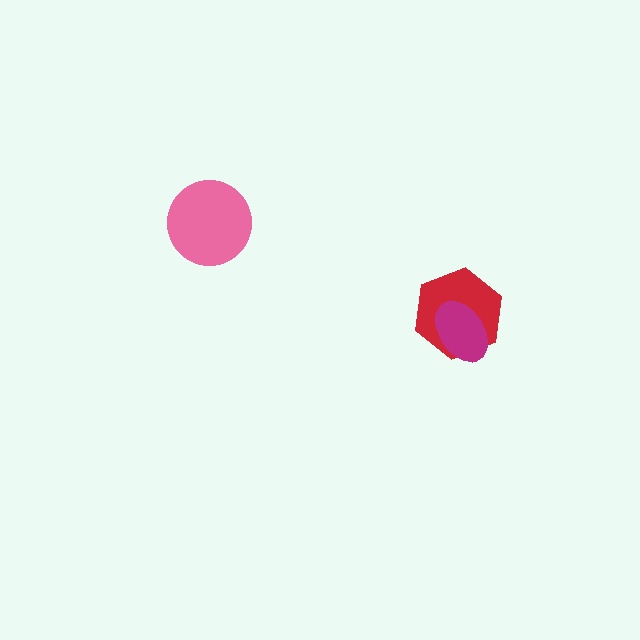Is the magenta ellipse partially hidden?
No, no other shape covers it.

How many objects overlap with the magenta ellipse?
1 object overlaps with the magenta ellipse.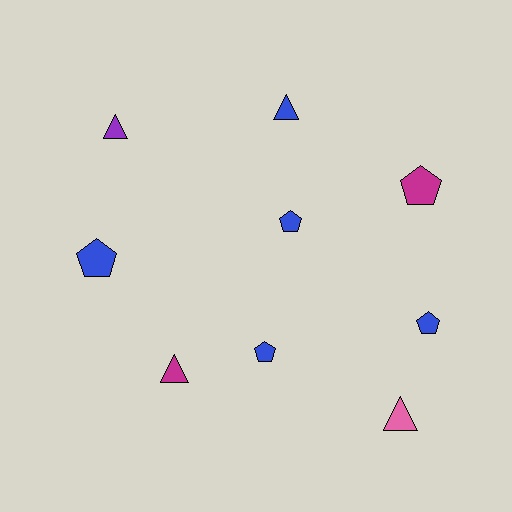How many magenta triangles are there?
There is 1 magenta triangle.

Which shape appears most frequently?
Pentagon, with 5 objects.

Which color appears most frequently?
Blue, with 5 objects.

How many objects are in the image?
There are 9 objects.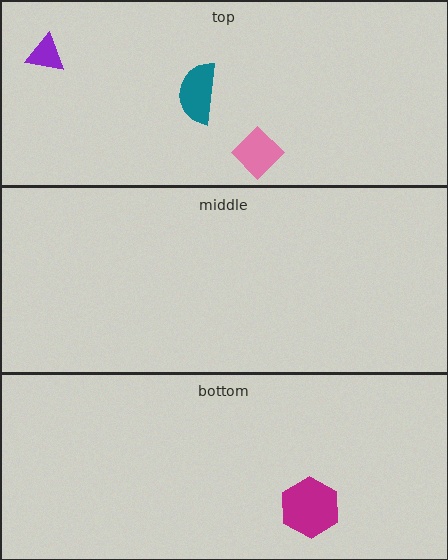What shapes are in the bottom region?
The magenta hexagon.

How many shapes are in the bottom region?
1.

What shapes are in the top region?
The teal semicircle, the pink diamond, the purple triangle.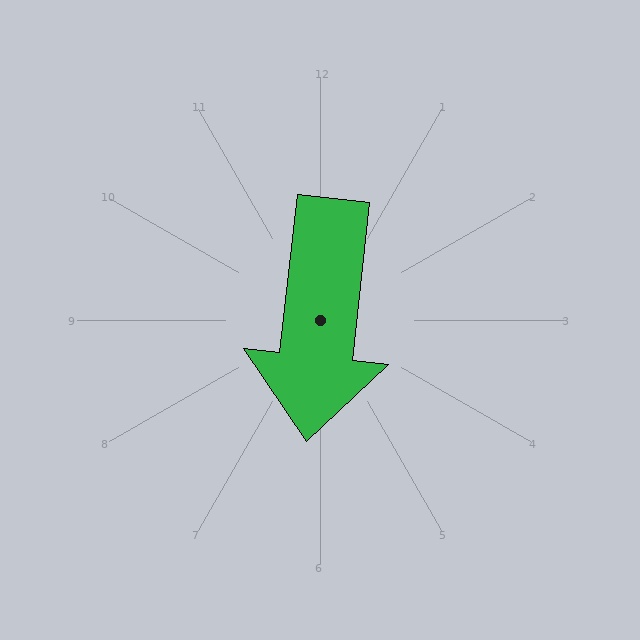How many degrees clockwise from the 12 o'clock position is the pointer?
Approximately 186 degrees.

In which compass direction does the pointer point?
South.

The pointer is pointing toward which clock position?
Roughly 6 o'clock.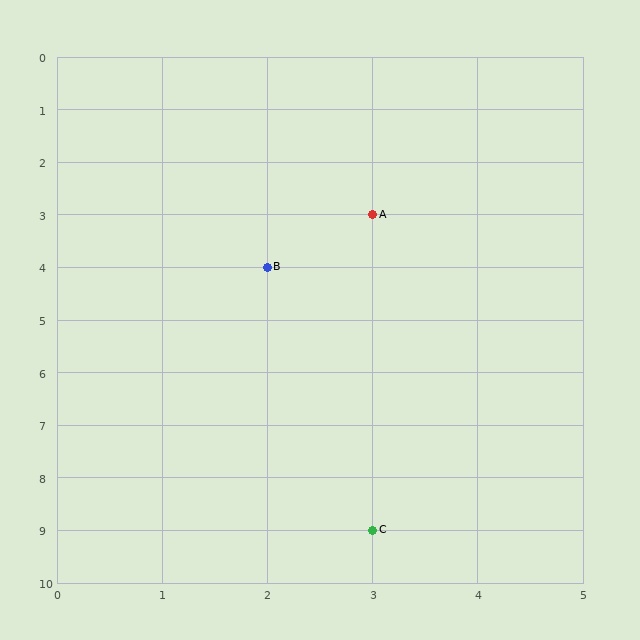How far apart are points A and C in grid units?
Points A and C are 6 rows apart.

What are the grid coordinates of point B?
Point B is at grid coordinates (2, 4).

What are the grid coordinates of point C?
Point C is at grid coordinates (3, 9).